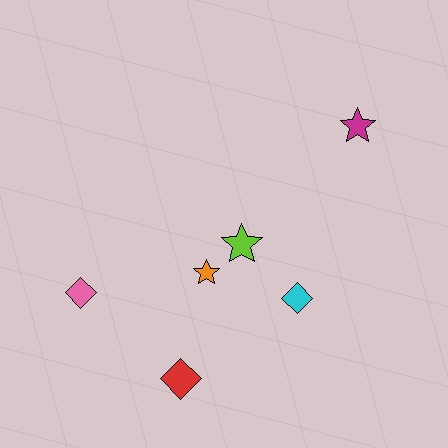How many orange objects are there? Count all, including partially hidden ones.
There is 1 orange object.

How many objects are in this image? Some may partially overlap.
There are 6 objects.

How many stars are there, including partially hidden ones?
There are 3 stars.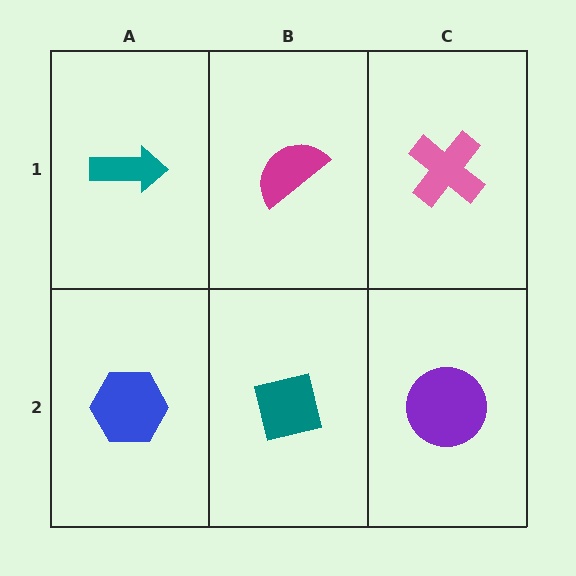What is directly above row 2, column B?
A magenta semicircle.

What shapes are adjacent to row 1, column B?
A teal square (row 2, column B), a teal arrow (row 1, column A), a pink cross (row 1, column C).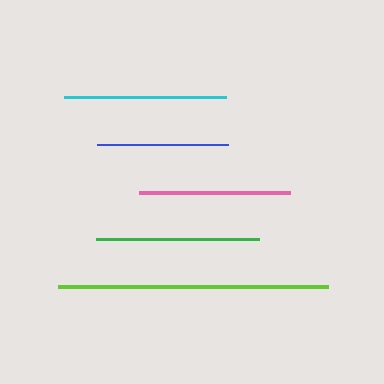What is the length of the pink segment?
The pink segment is approximately 151 pixels long.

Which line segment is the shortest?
The blue line is the shortest at approximately 131 pixels.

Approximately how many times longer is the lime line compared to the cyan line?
The lime line is approximately 1.7 times the length of the cyan line.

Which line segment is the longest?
The lime line is the longest at approximately 271 pixels.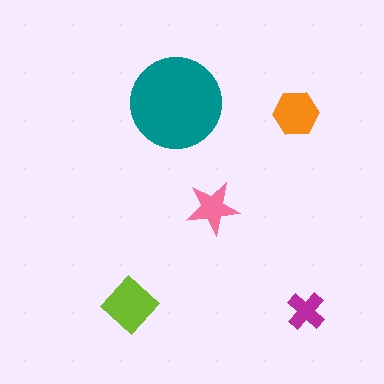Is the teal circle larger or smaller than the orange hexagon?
Larger.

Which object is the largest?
The teal circle.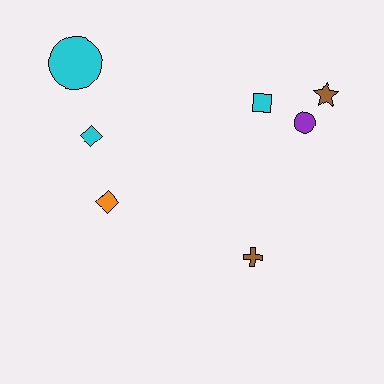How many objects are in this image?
There are 7 objects.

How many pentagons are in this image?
There are no pentagons.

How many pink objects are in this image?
There are no pink objects.